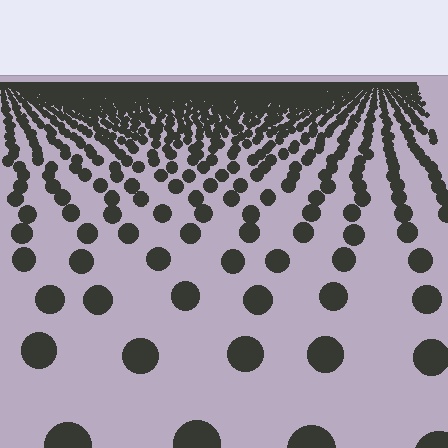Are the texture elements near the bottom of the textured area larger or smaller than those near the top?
Larger. Near the bottom, elements are closer to the viewer and appear at a bigger on-screen size.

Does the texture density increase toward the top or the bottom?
Density increases toward the top.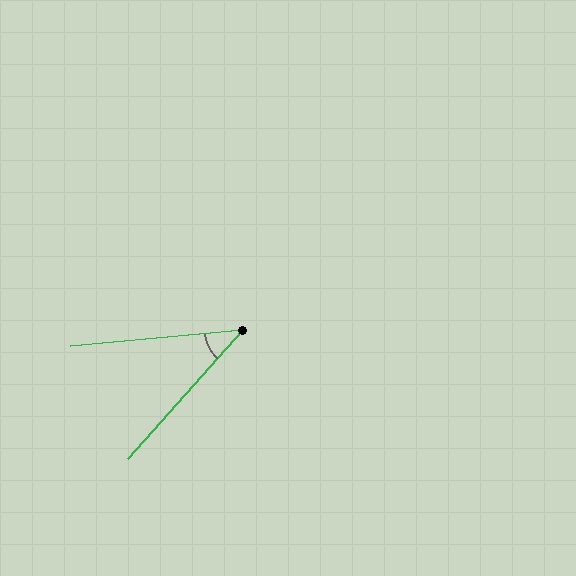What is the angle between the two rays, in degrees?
Approximately 43 degrees.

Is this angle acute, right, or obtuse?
It is acute.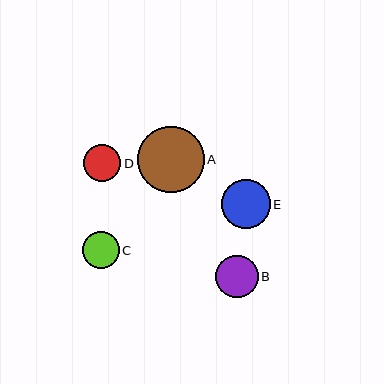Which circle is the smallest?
Circle D is the smallest with a size of approximately 37 pixels.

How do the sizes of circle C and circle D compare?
Circle C and circle D are approximately the same size.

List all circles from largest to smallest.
From largest to smallest: A, E, B, C, D.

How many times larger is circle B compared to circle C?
Circle B is approximately 1.1 times the size of circle C.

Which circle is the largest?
Circle A is the largest with a size of approximately 66 pixels.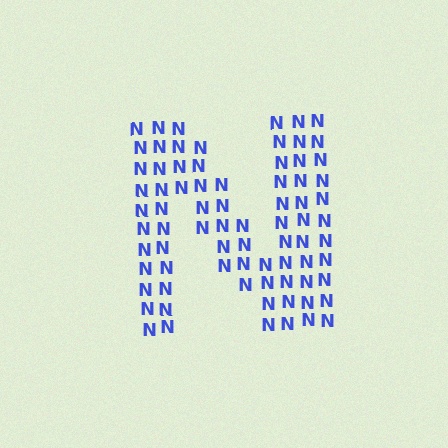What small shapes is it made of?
It is made of small letter N's.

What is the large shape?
The large shape is the letter N.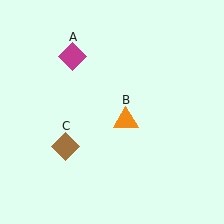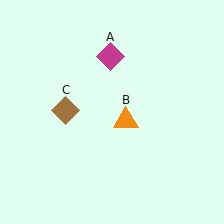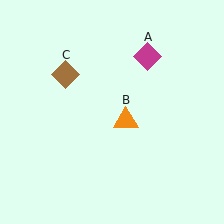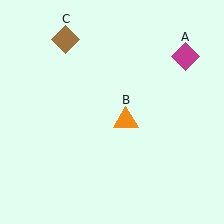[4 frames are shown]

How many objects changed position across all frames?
2 objects changed position: magenta diamond (object A), brown diamond (object C).